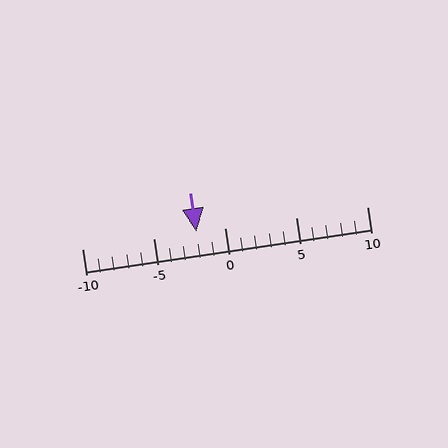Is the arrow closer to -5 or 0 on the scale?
The arrow is closer to 0.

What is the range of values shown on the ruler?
The ruler shows values from -10 to 10.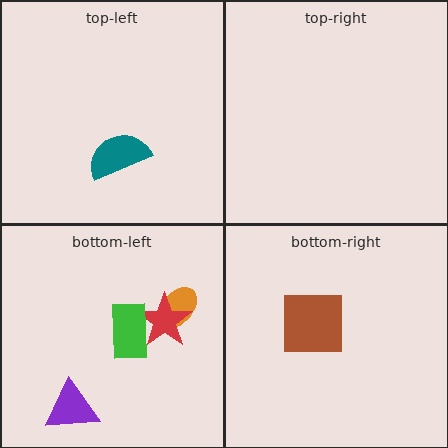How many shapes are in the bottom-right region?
1.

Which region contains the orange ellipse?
The bottom-left region.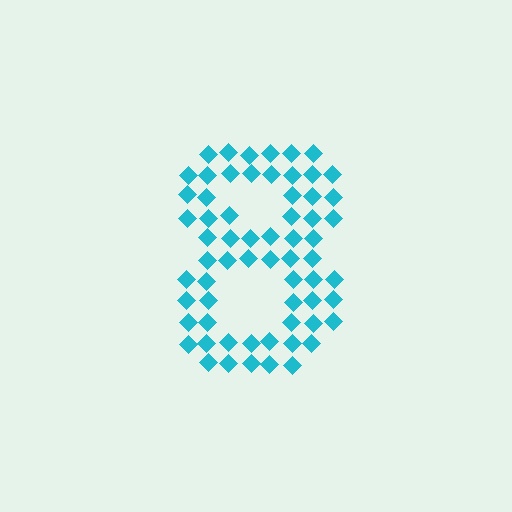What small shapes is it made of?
It is made of small diamonds.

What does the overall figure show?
The overall figure shows the digit 8.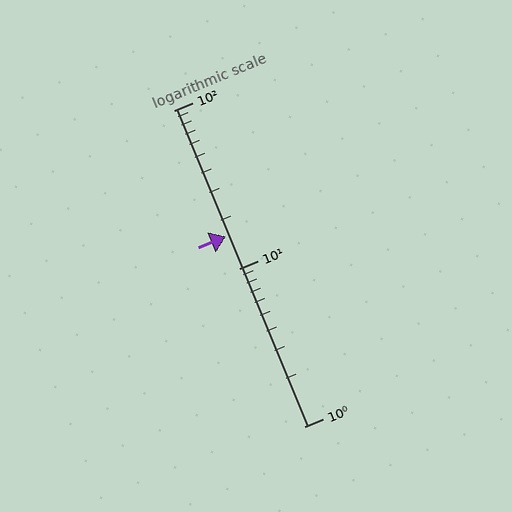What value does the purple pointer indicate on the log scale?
The pointer indicates approximately 16.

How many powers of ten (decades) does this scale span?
The scale spans 2 decades, from 1 to 100.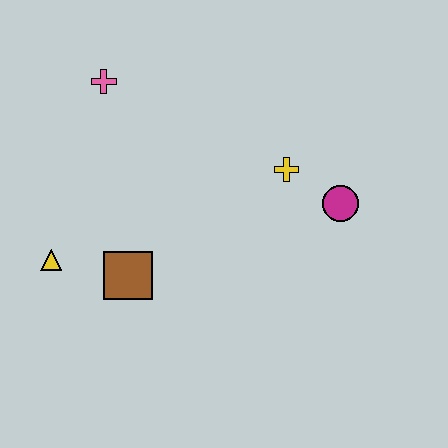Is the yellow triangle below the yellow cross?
Yes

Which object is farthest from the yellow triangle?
The magenta circle is farthest from the yellow triangle.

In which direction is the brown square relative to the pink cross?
The brown square is below the pink cross.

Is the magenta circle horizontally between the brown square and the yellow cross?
No